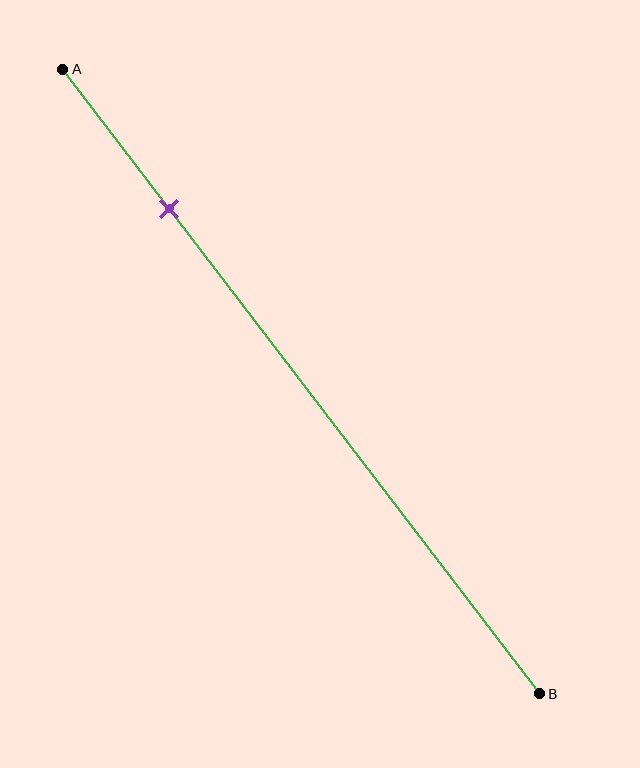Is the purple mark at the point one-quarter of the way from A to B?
Yes, the mark is approximately at the one-quarter point.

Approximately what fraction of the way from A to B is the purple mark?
The purple mark is approximately 20% of the way from A to B.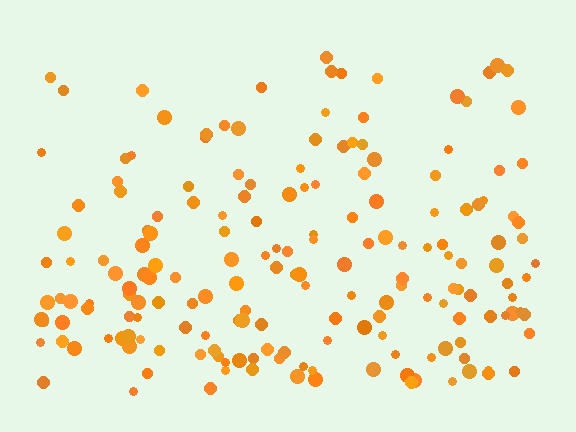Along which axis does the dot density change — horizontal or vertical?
Vertical.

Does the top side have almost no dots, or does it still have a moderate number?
Still a moderate number, just noticeably fewer than the bottom.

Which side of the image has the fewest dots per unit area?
The top.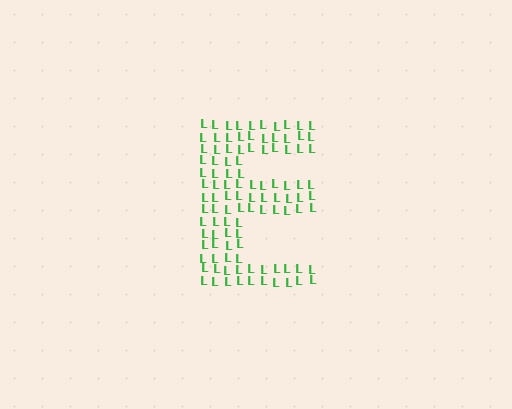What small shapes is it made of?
It is made of small letter L's.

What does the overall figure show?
The overall figure shows the letter E.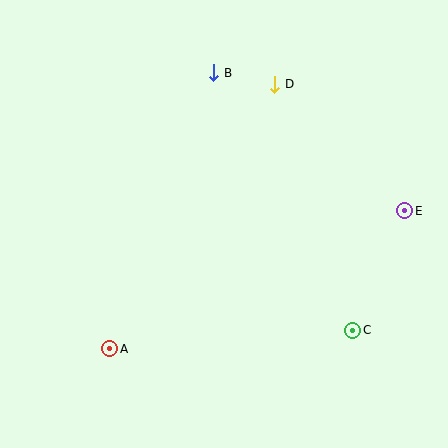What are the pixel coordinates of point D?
Point D is at (275, 84).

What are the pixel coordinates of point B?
Point B is at (214, 73).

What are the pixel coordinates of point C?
Point C is at (353, 330).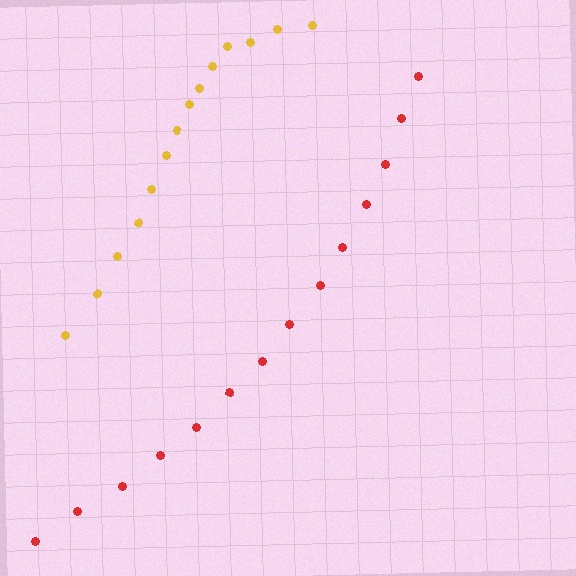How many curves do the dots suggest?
There are 2 distinct paths.